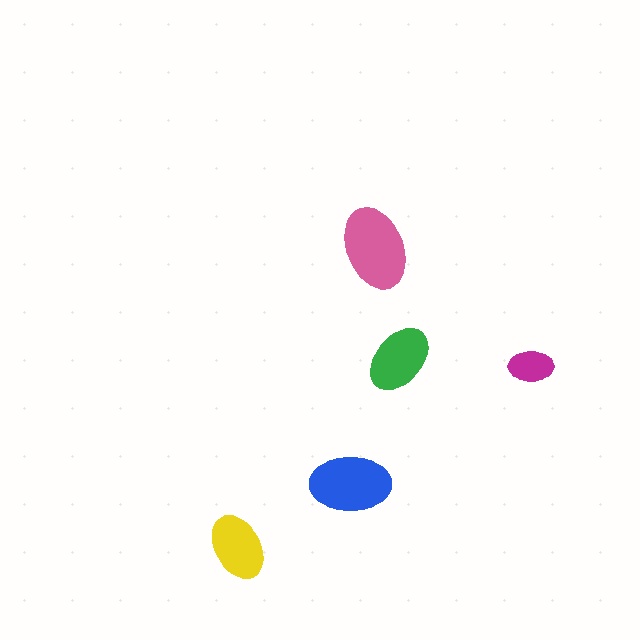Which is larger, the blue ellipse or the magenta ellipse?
The blue one.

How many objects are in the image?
There are 5 objects in the image.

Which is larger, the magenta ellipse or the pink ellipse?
The pink one.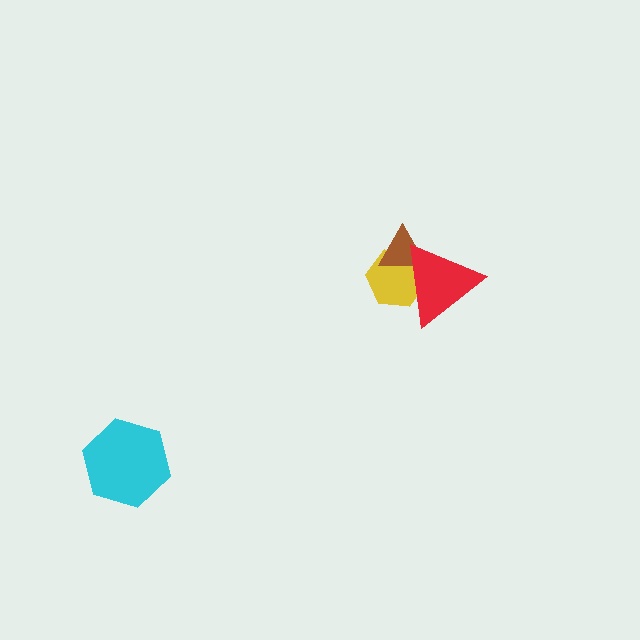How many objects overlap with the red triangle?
2 objects overlap with the red triangle.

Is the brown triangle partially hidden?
Yes, it is partially covered by another shape.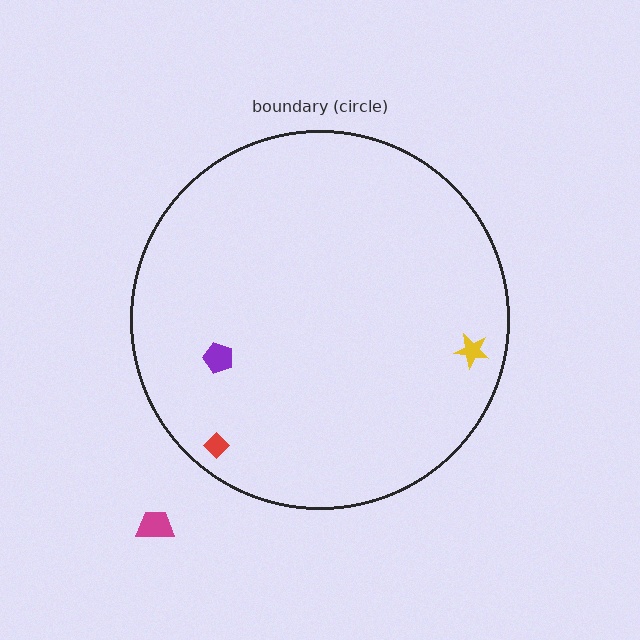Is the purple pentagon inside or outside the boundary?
Inside.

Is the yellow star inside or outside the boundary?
Inside.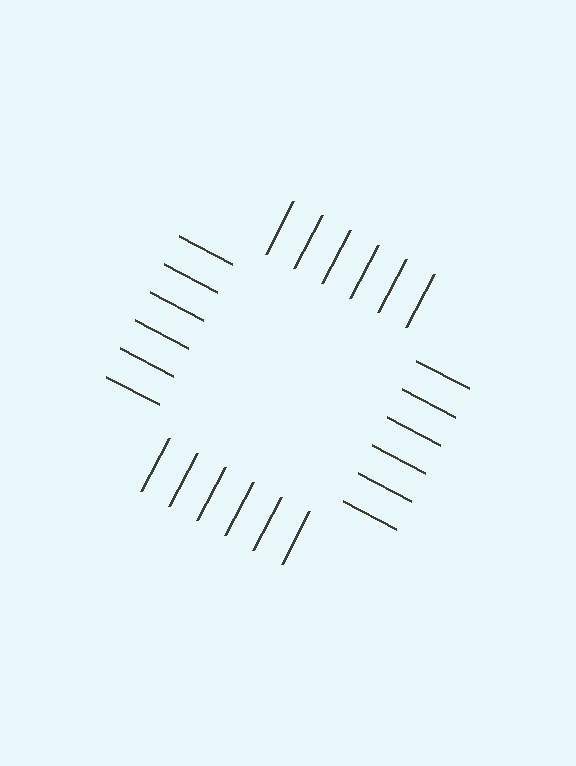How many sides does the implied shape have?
4 sides — the line-ends trace a square.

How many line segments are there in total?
24 — 6 along each of the 4 edges.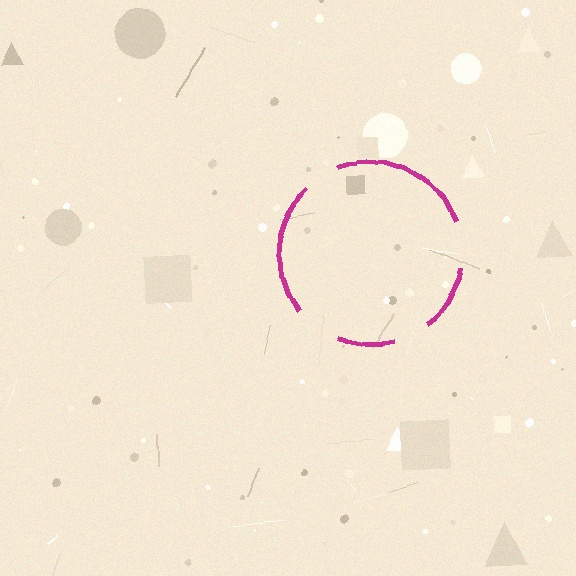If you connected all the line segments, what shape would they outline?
They would outline a circle.